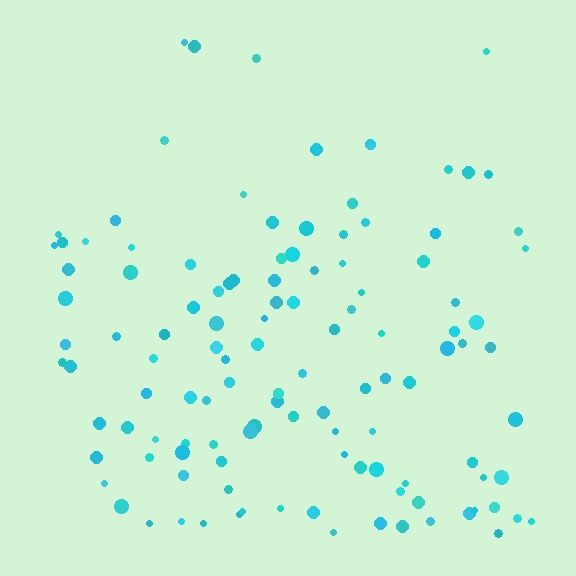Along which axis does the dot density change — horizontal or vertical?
Vertical.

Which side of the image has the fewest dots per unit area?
The top.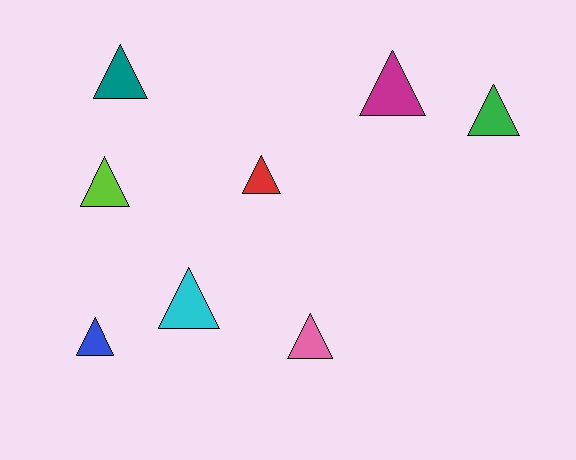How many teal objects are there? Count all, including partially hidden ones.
There is 1 teal object.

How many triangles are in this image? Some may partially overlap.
There are 8 triangles.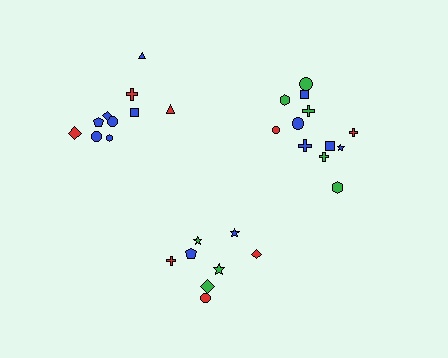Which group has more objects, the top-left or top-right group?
The top-right group.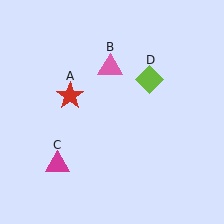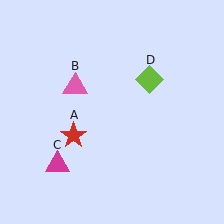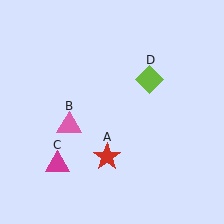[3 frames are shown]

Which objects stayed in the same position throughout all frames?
Magenta triangle (object C) and lime diamond (object D) remained stationary.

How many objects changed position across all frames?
2 objects changed position: red star (object A), pink triangle (object B).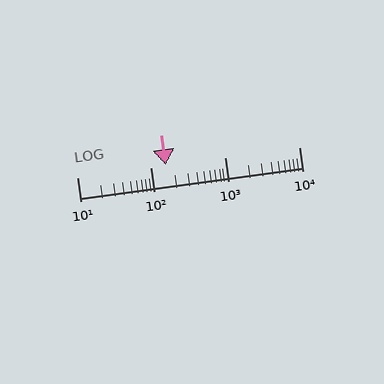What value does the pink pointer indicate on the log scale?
The pointer indicates approximately 160.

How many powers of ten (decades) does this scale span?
The scale spans 3 decades, from 10 to 10000.